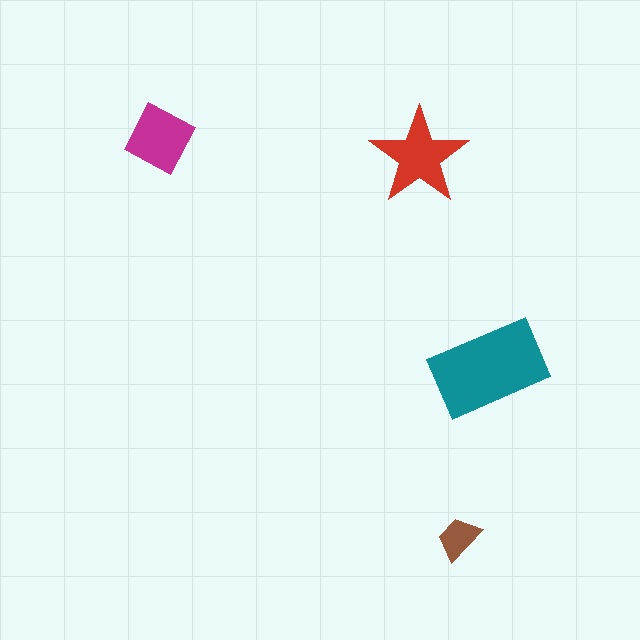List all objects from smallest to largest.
The brown trapezoid, the magenta diamond, the red star, the teal rectangle.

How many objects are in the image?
There are 4 objects in the image.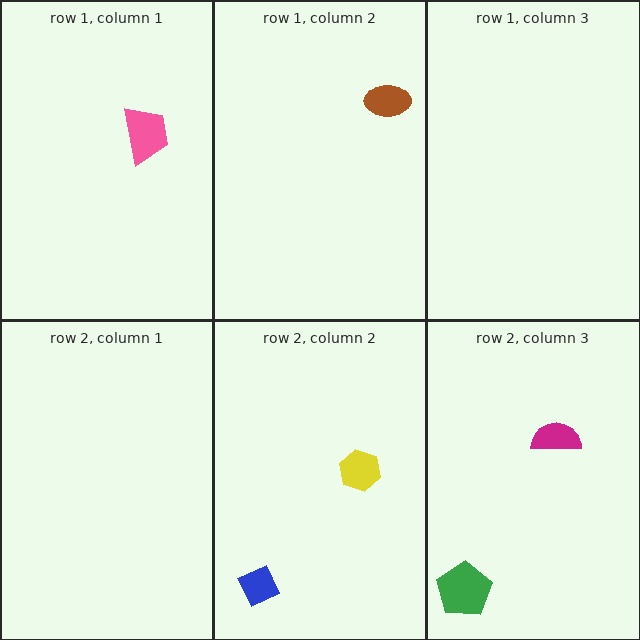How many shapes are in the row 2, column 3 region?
2.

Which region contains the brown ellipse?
The row 1, column 2 region.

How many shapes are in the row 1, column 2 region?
1.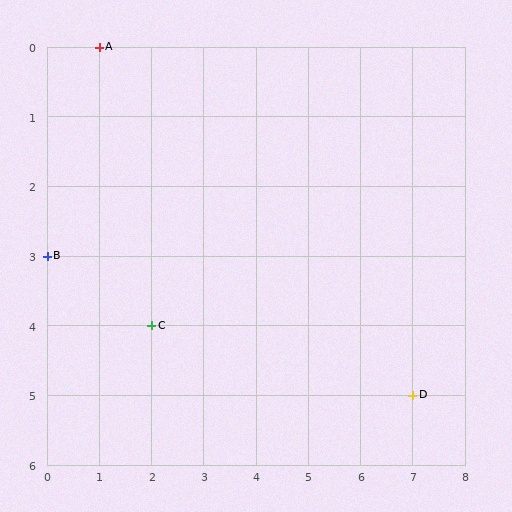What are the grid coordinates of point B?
Point B is at grid coordinates (0, 3).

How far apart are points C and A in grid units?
Points C and A are 1 column and 4 rows apart (about 4.1 grid units diagonally).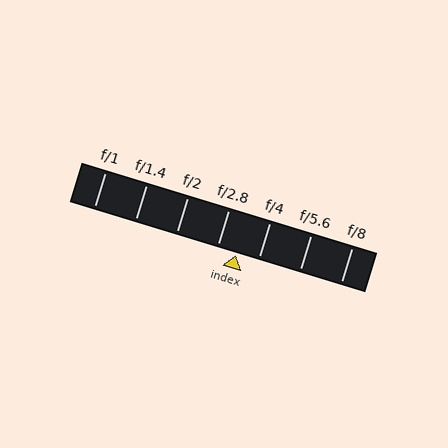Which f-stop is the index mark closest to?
The index mark is closest to f/2.8.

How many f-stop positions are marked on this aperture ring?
There are 7 f-stop positions marked.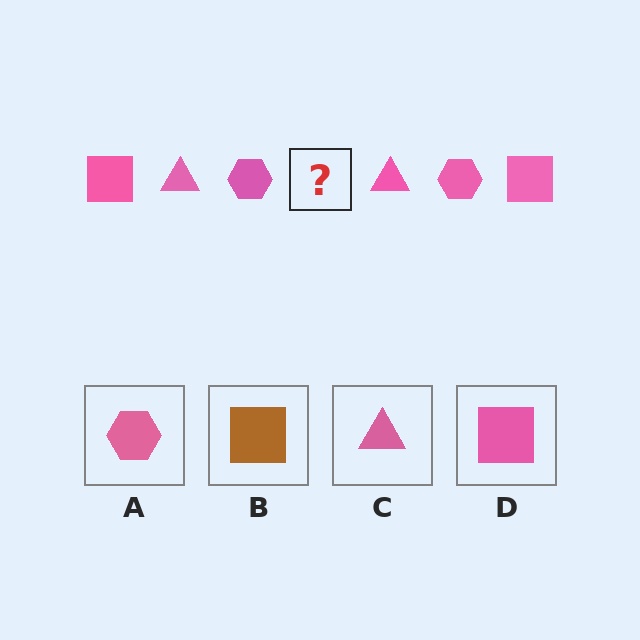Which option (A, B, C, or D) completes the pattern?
D.